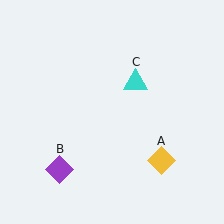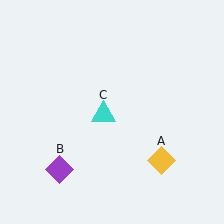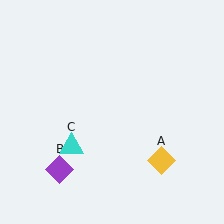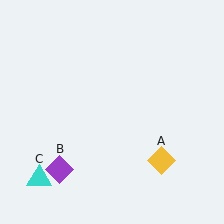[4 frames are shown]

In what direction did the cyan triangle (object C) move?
The cyan triangle (object C) moved down and to the left.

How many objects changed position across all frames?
1 object changed position: cyan triangle (object C).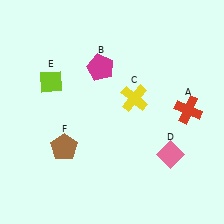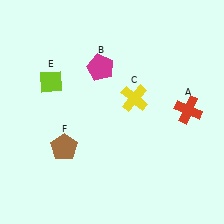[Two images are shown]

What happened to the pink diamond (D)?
The pink diamond (D) was removed in Image 2. It was in the bottom-right area of Image 1.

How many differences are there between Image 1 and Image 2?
There is 1 difference between the two images.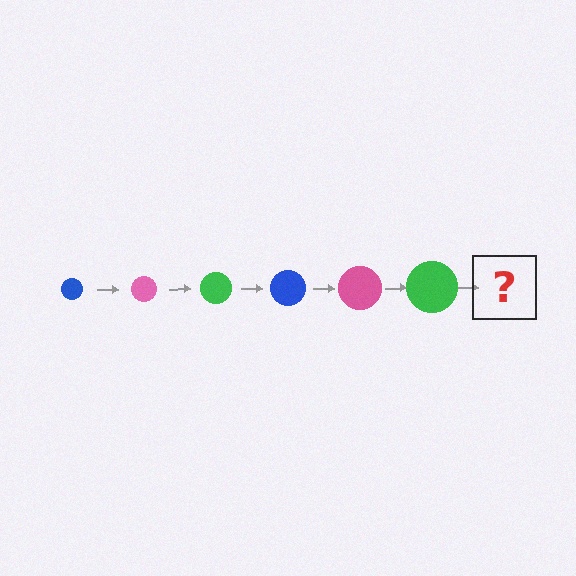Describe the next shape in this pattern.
It should be a blue circle, larger than the previous one.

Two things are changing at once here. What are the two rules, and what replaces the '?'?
The two rules are that the circle grows larger each step and the color cycles through blue, pink, and green. The '?' should be a blue circle, larger than the previous one.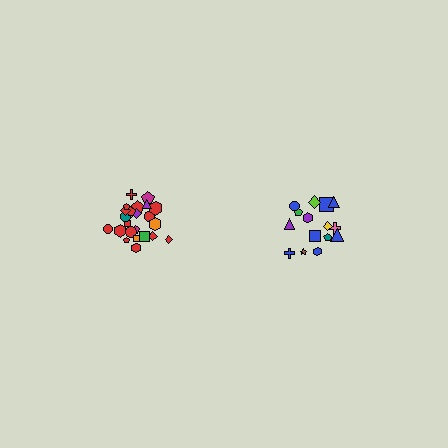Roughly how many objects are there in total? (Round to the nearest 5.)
Roughly 40 objects in total.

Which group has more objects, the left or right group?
The left group.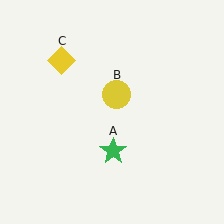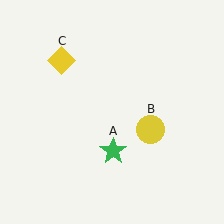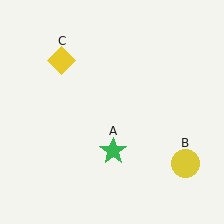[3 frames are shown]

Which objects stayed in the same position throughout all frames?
Green star (object A) and yellow diamond (object C) remained stationary.